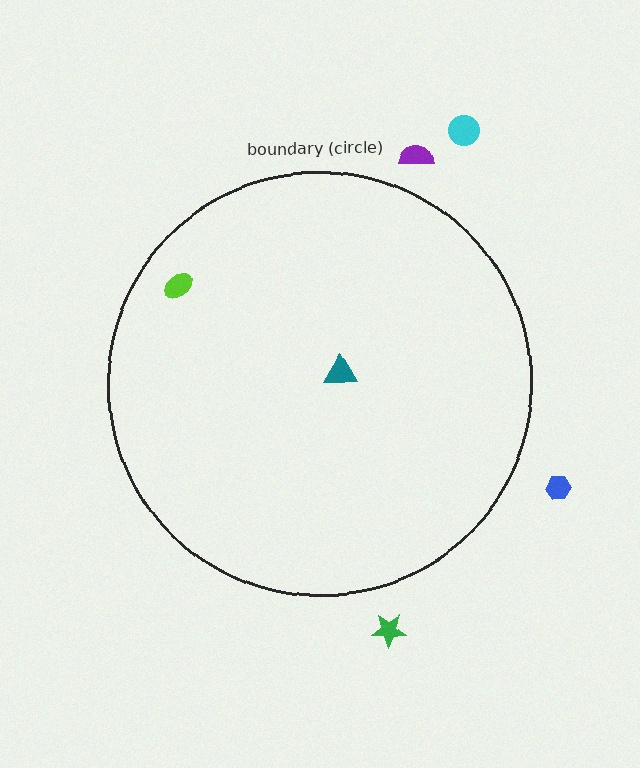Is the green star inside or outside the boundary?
Outside.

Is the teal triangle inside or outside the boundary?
Inside.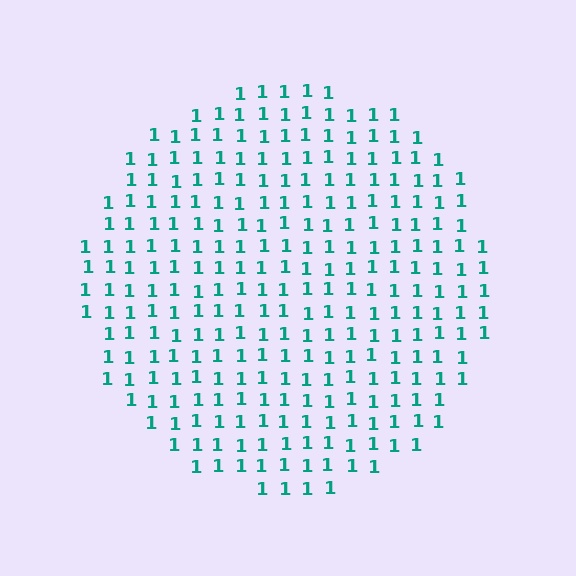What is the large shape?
The large shape is a circle.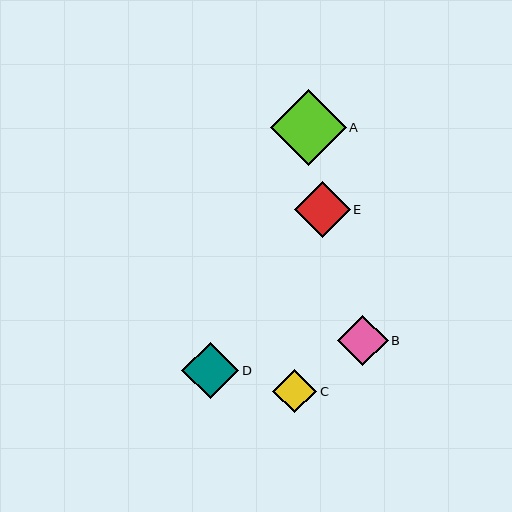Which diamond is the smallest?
Diamond C is the smallest with a size of approximately 44 pixels.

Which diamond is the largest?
Diamond A is the largest with a size of approximately 76 pixels.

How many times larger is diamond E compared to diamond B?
Diamond E is approximately 1.1 times the size of diamond B.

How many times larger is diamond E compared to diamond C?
Diamond E is approximately 1.3 times the size of diamond C.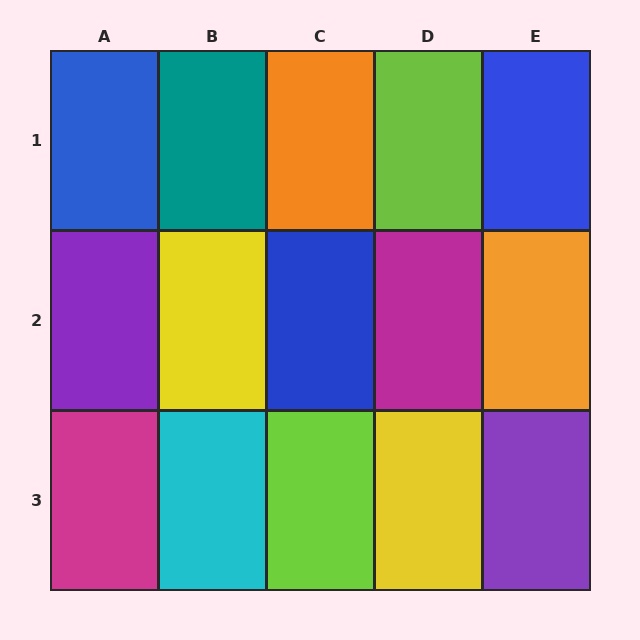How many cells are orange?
2 cells are orange.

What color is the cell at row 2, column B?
Yellow.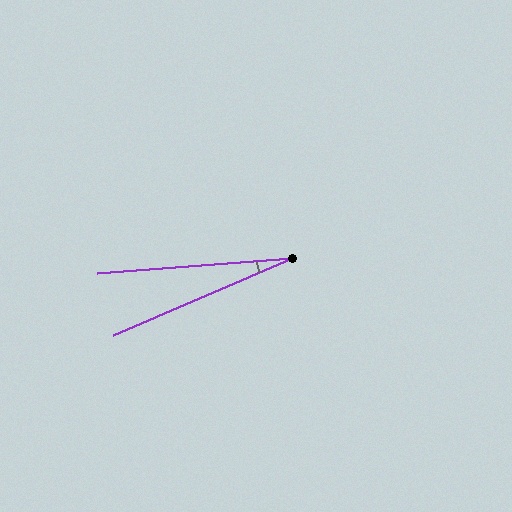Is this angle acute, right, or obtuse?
It is acute.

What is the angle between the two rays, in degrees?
Approximately 19 degrees.